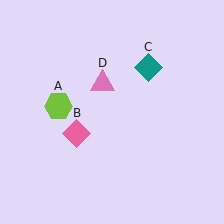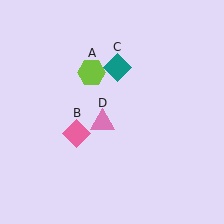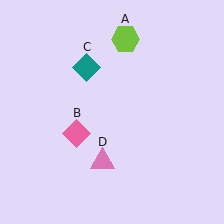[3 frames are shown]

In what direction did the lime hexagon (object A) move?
The lime hexagon (object A) moved up and to the right.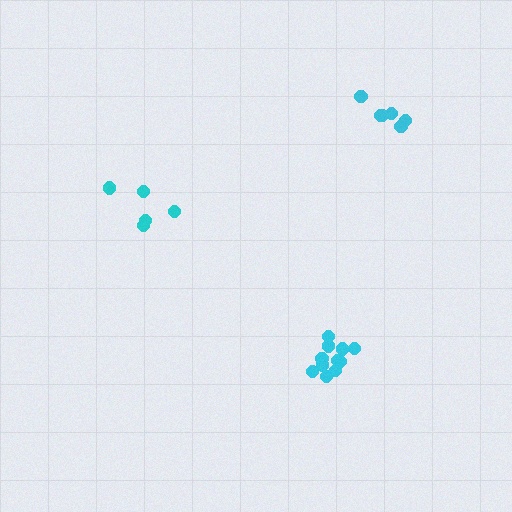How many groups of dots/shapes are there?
There are 3 groups.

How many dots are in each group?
Group 1: 6 dots, Group 2: 5 dots, Group 3: 11 dots (22 total).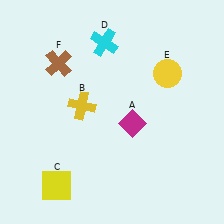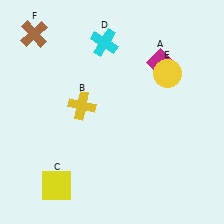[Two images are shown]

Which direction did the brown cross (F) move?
The brown cross (F) moved up.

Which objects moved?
The objects that moved are: the magenta diamond (A), the brown cross (F).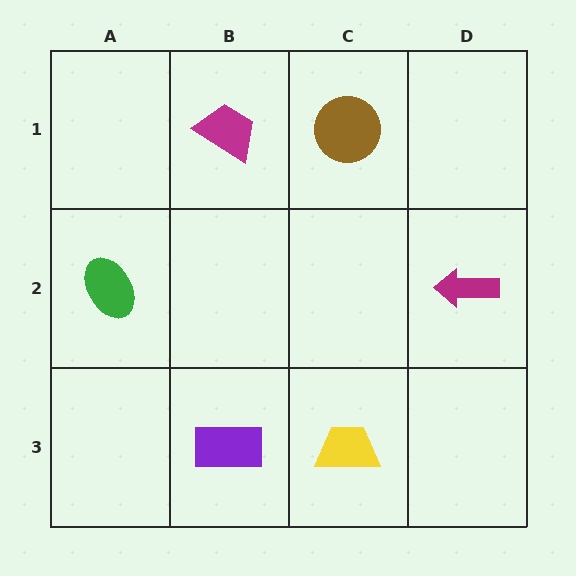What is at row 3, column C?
A yellow trapezoid.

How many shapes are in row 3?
2 shapes.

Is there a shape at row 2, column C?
No, that cell is empty.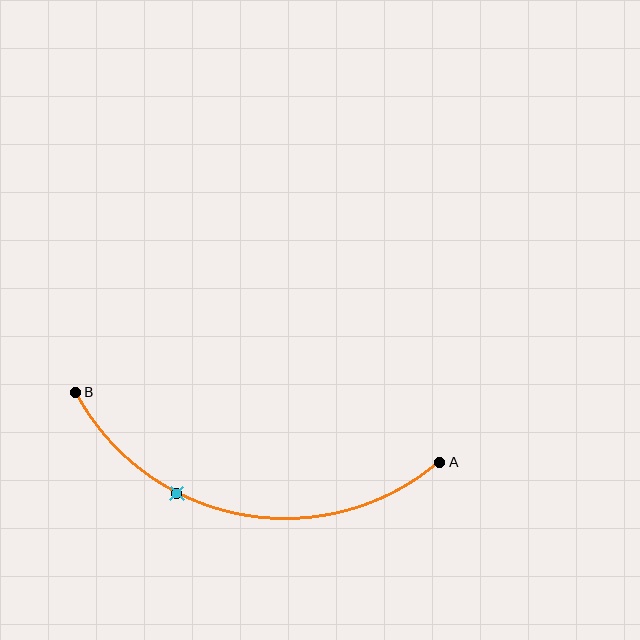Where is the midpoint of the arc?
The arc midpoint is the point on the curve farthest from the straight line joining A and B. It sits below that line.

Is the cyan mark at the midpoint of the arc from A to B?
No. The cyan mark lies on the arc but is closer to endpoint B. The arc midpoint would be at the point on the curve equidistant along the arc from both A and B.